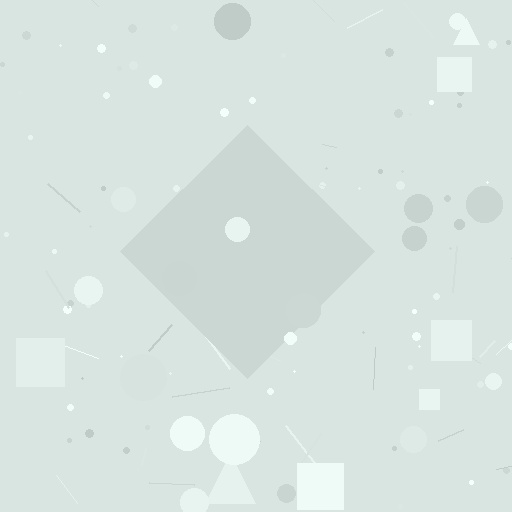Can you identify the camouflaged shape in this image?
The camouflaged shape is a diamond.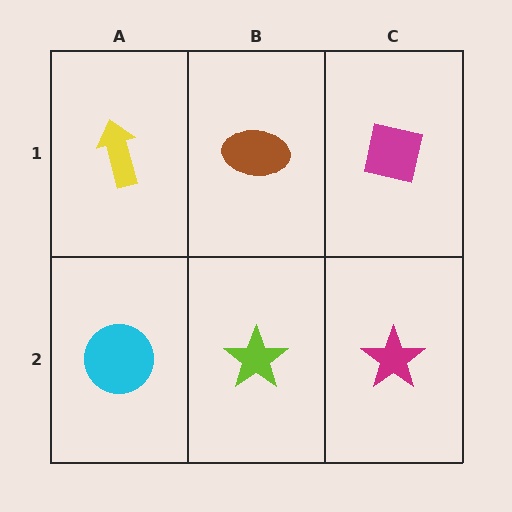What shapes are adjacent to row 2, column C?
A magenta square (row 1, column C), a lime star (row 2, column B).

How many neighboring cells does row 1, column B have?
3.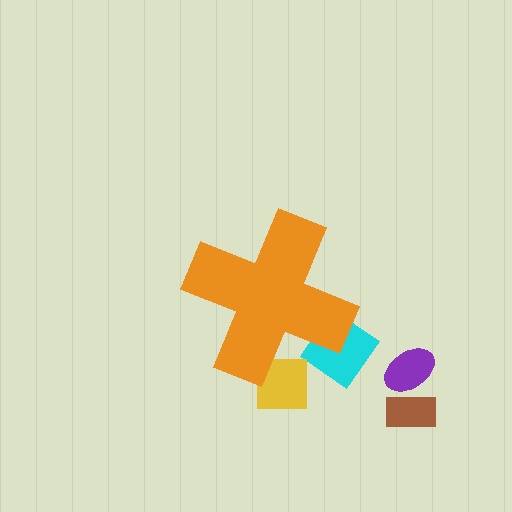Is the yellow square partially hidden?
Yes, the yellow square is partially hidden behind the orange cross.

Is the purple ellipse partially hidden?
No, the purple ellipse is fully visible.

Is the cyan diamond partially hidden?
Yes, the cyan diamond is partially hidden behind the orange cross.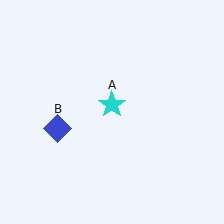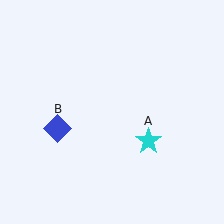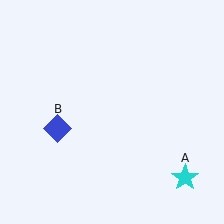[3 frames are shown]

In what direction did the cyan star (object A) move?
The cyan star (object A) moved down and to the right.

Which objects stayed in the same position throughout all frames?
Blue diamond (object B) remained stationary.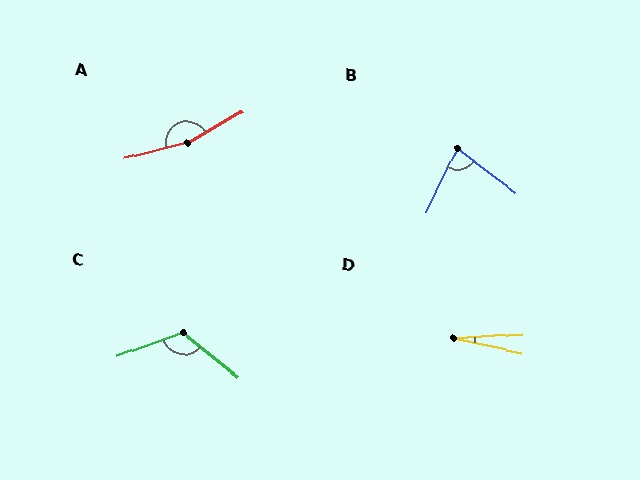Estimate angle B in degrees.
Approximately 78 degrees.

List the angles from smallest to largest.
D (16°), B (78°), C (121°), A (164°).